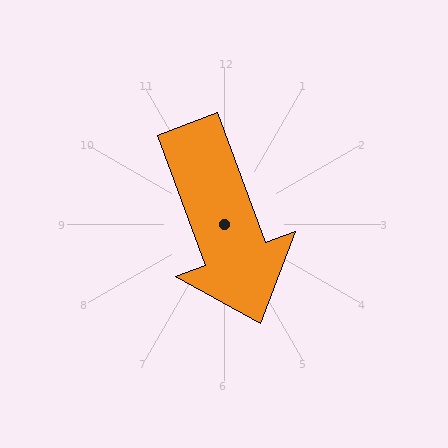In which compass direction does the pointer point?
South.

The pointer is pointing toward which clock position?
Roughly 5 o'clock.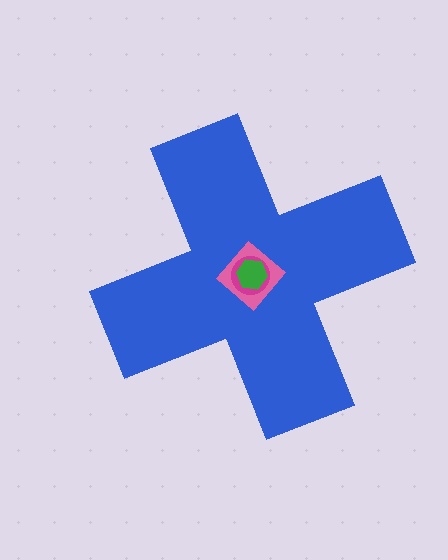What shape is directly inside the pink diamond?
The magenta circle.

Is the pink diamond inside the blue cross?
Yes.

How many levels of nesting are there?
4.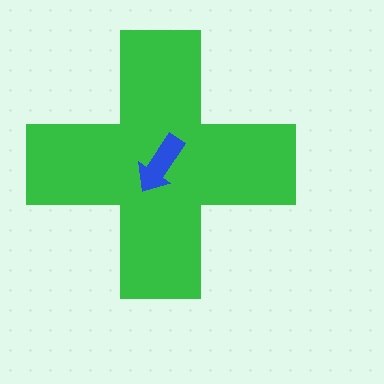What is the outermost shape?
The green cross.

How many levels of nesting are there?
2.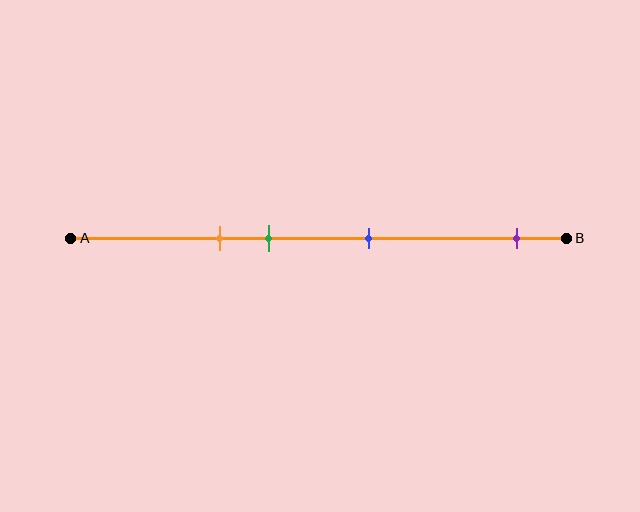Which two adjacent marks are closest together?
The orange and green marks are the closest adjacent pair.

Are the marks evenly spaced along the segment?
No, the marks are not evenly spaced.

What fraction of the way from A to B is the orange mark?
The orange mark is approximately 30% (0.3) of the way from A to B.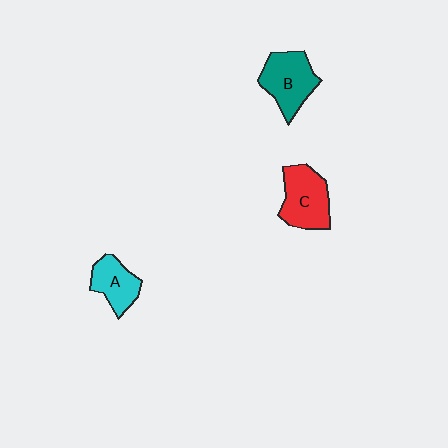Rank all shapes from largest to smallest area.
From largest to smallest: C (red), B (teal), A (cyan).